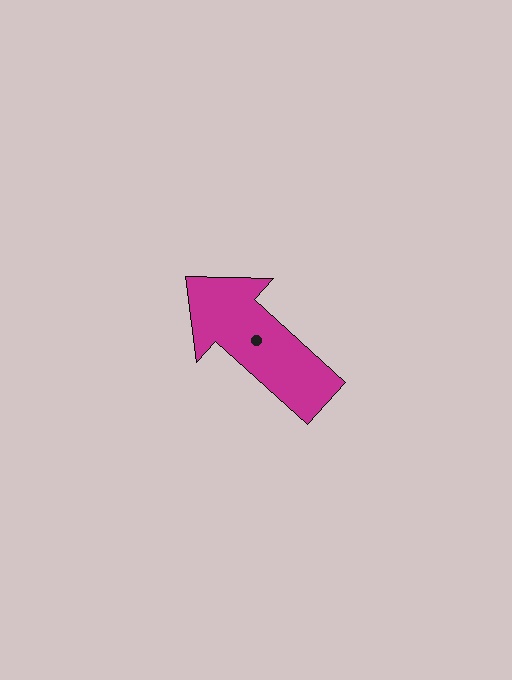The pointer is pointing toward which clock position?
Roughly 10 o'clock.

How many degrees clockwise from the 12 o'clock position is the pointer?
Approximately 312 degrees.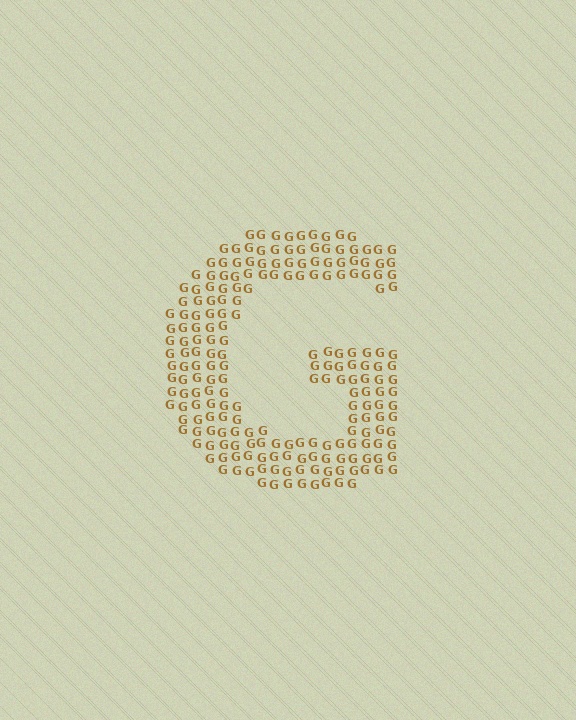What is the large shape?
The large shape is the letter G.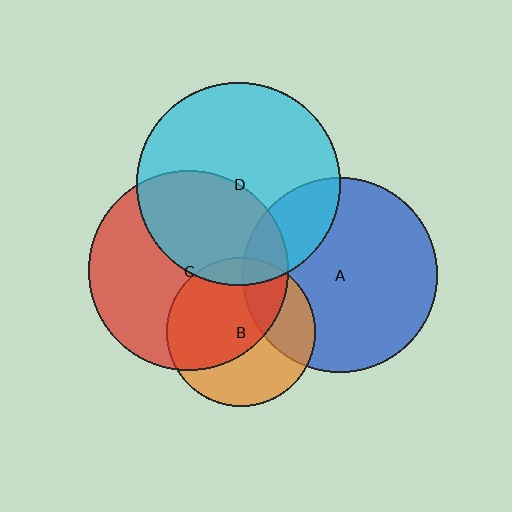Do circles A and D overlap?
Yes.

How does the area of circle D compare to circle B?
Approximately 1.9 times.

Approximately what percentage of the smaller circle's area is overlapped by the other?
Approximately 20%.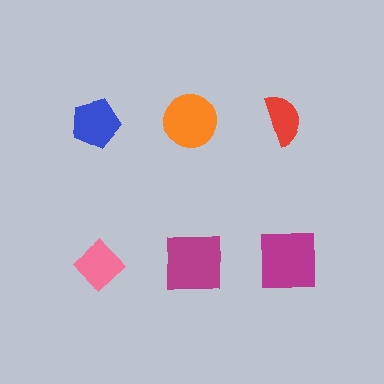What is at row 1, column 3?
A red semicircle.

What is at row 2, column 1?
A pink diamond.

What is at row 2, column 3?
A magenta square.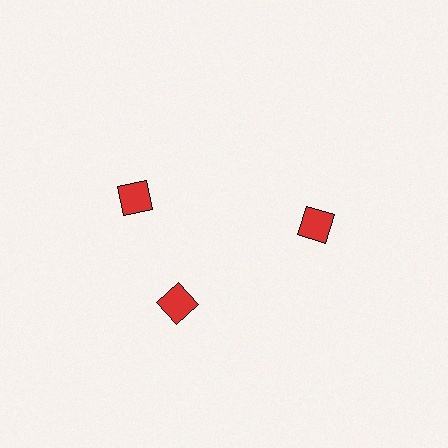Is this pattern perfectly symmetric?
No. The 3 red squares are arranged in a ring, but one element near the 11 o'clock position is rotated out of alignment along the ring, breaking the 3-fold rotational symmetry.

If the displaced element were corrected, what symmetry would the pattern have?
It would have 3-fold rotational symmetry — the pattern would map onto itself every 120 degrees.